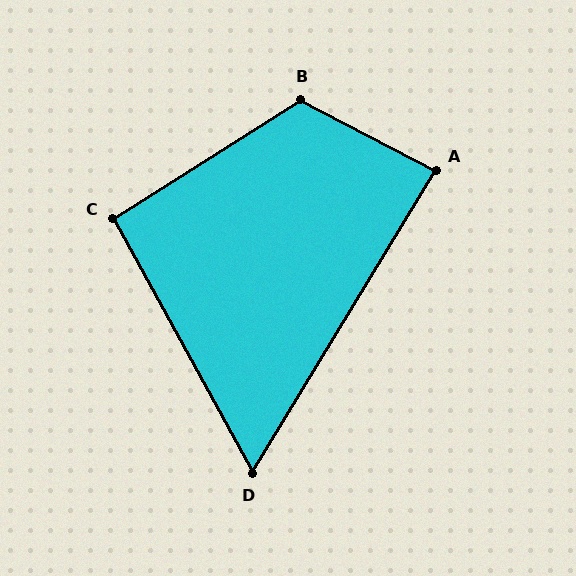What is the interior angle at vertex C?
Approximately 93 degrees (approximately right).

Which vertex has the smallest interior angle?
D, at approximately 60 degrees.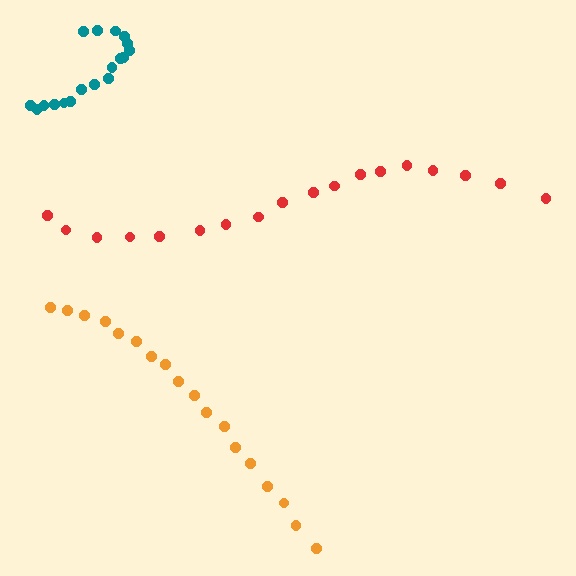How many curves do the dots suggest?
There are 3 distinct paths.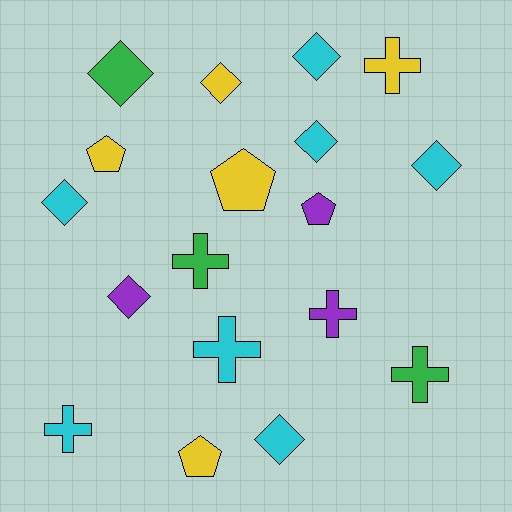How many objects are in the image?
There are 18 objects.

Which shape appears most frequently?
Diamond, with 8 objects.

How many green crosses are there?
There are 2 green crosses.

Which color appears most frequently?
Cyan, with 7 objects.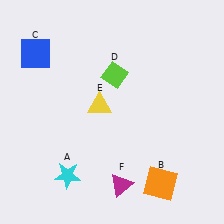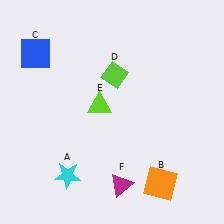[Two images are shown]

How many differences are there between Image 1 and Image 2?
There is 1 difference between the two images.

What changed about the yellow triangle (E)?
In Image 1, E is yellow. In Image 2, it changed to lime.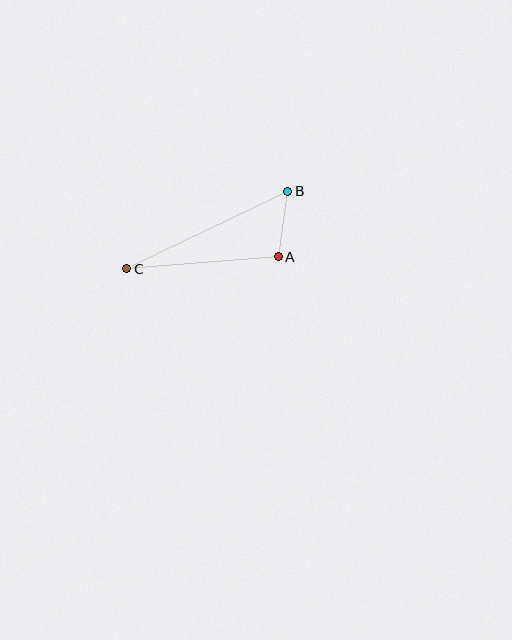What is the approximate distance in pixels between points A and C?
The distance between A and C is approximately 152 pixels.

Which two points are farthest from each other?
Points B and C are farthest from each other.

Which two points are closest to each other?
Points A and B are closest to each other.